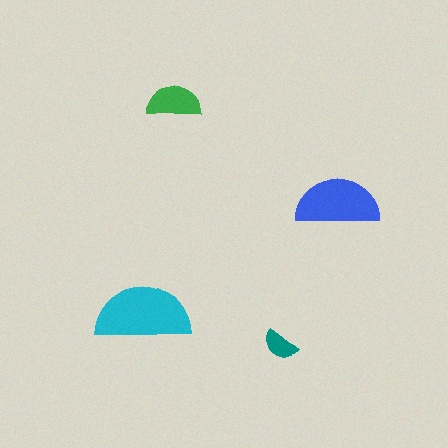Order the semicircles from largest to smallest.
the cyan one, the blue one, the green one, the teal one.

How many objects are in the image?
There are 4 objects in the image.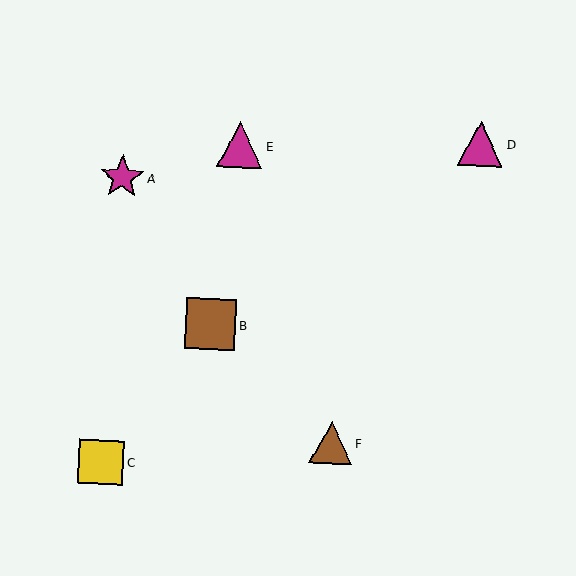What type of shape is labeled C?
Shape C is a yellow square.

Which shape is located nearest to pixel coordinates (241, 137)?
The magenta triangle (labeled E) at (240, 145) is nearest to that location.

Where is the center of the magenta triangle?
The center of the magenta triangle is at (240, 145).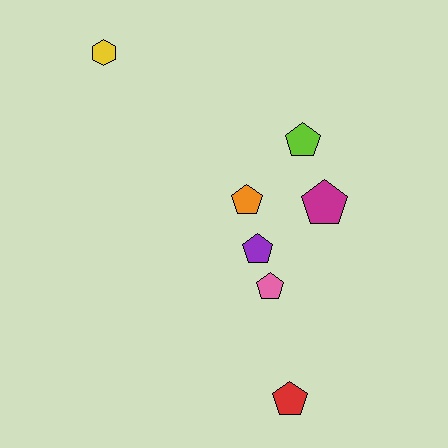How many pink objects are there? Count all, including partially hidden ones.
There is 1 pink object.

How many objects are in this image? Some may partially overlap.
There are 7 objects.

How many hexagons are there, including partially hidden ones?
There is 1 hexagon.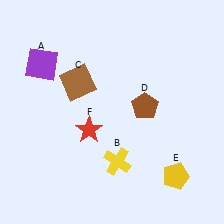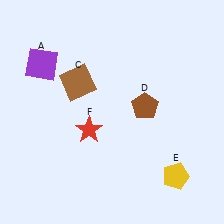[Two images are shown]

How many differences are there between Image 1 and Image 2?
There is 1 difference between the two images.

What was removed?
The yellow cross (B) was removed in Image 2.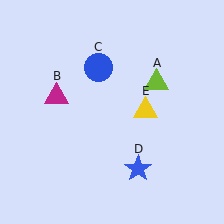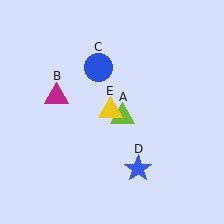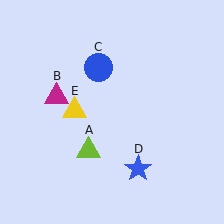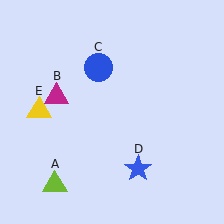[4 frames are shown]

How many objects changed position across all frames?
2 objects changed position: lime triangle (object A), yellow triangle (object E).